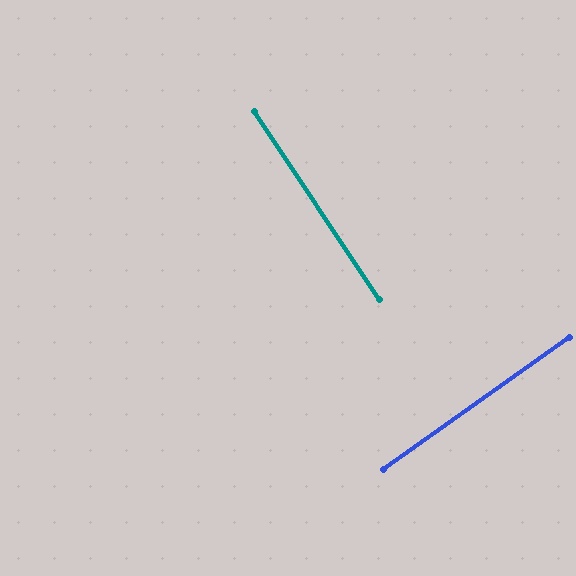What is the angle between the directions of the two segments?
Approximately 88 degrees.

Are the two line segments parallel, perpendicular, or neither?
Perpendicular — they meet at approximately 88°.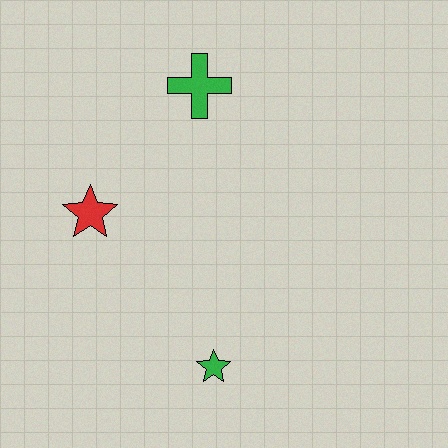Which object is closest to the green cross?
The red star is closest to the green cross.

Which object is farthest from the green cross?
The green star is farthest from the green cross.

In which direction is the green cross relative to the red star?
The green cross is above the red star.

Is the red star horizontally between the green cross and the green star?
No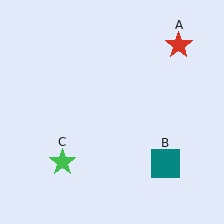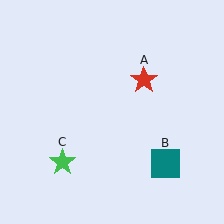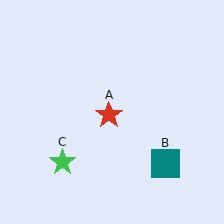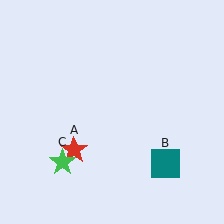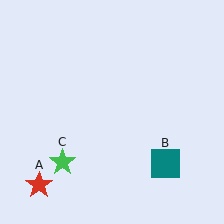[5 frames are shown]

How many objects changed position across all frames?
1 object changed position: red star (object A).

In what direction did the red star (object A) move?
The red star (object A) moved down and to the left.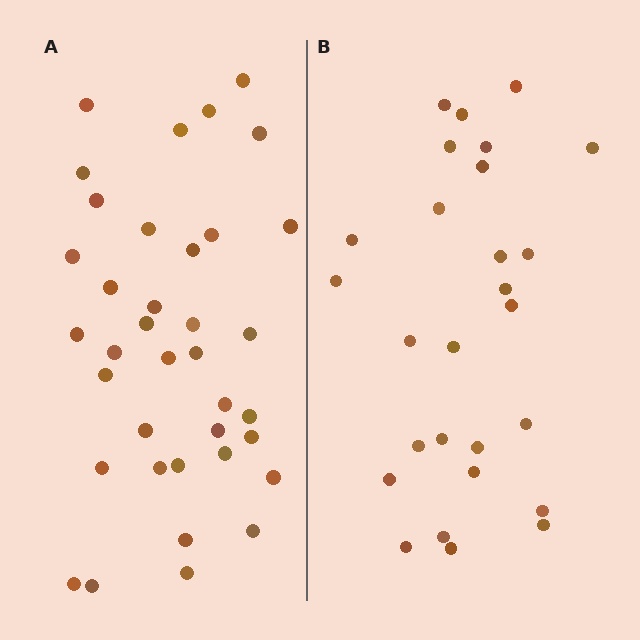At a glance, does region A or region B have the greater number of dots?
Region A (the left region) has more dots.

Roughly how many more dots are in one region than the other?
Region A has roughly 10 or so more dots than region B.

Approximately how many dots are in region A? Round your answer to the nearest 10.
About 40 dots. (The exact count is 37, which rounds to 40.)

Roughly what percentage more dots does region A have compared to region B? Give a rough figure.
About 35% more.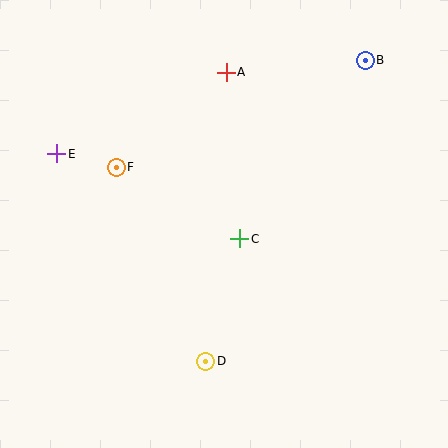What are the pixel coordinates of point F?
Point F is at (116, 167).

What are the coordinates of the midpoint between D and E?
The midpoint between D and E is at (131, 258).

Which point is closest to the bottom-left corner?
Point D is closest to the bottom-left corner.